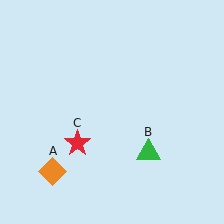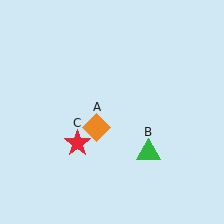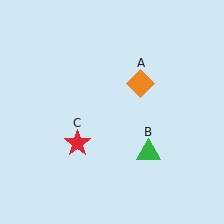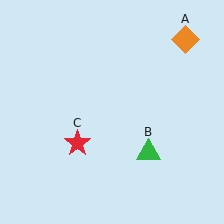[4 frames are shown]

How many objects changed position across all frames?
1 object changed position: orange diamond (object A).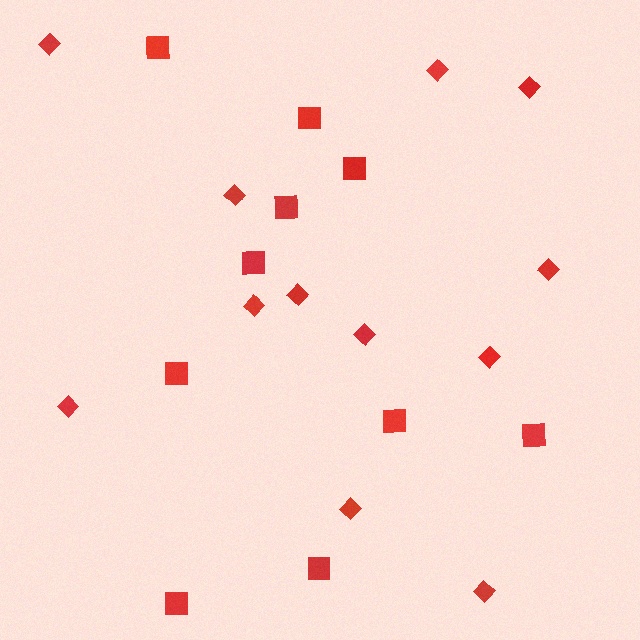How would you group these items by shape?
There are 2 groups: one group of squares (10) and one group of diamonds (12).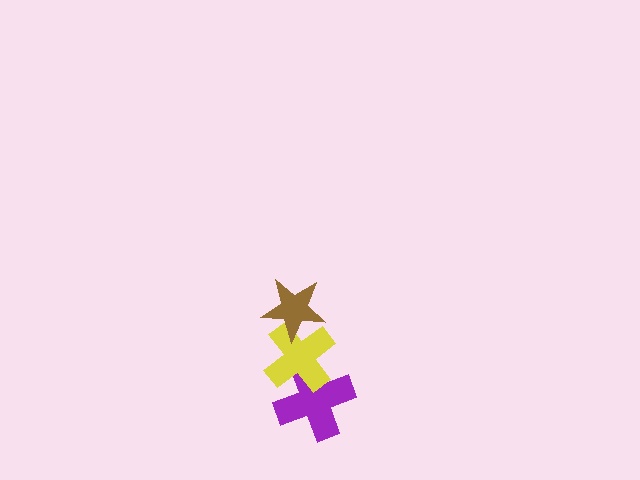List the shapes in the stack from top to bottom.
From top to bottom: the brown star, the yellow cross, the purple cross.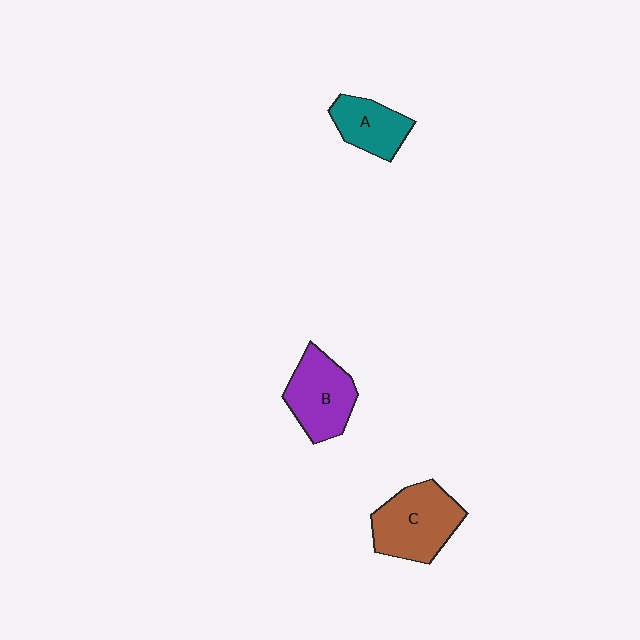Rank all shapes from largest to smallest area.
From largest to smallest: C (brown), B (purple), A (teal).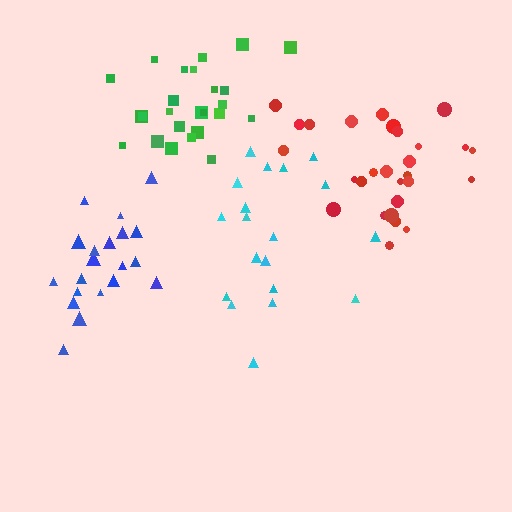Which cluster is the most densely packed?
Green.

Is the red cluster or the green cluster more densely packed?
Green.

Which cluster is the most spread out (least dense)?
Cyan.